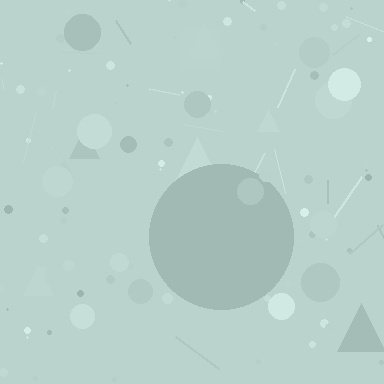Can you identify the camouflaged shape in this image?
The camouflaged shape is a circle.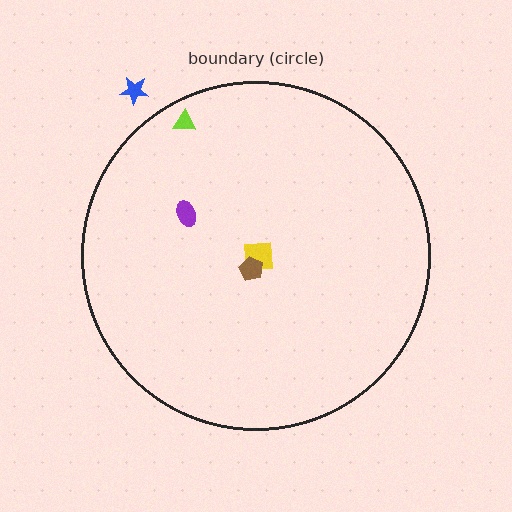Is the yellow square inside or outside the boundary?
Inside.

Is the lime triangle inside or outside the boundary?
Inside.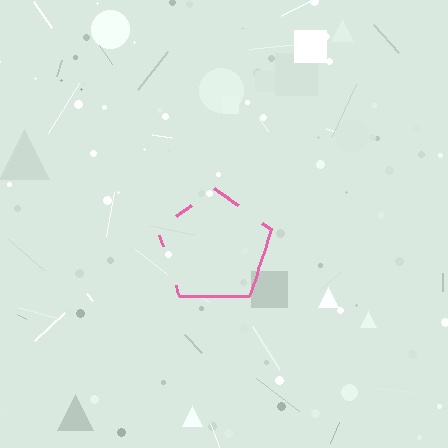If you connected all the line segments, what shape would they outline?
They would outline a pentagon.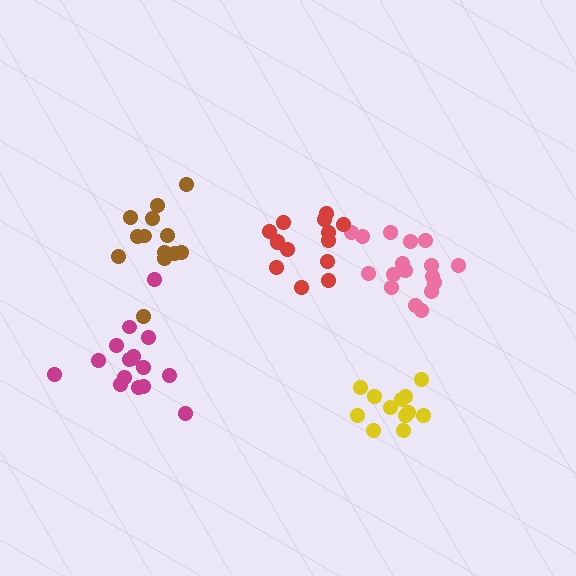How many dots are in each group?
Group 1: 14 dots, Group 2: 12 dots, Group 3: 17 dots, Group 4: 16 dots, Group 5: 14 dots (73 total).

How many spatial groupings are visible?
There are 5 spatial groupings.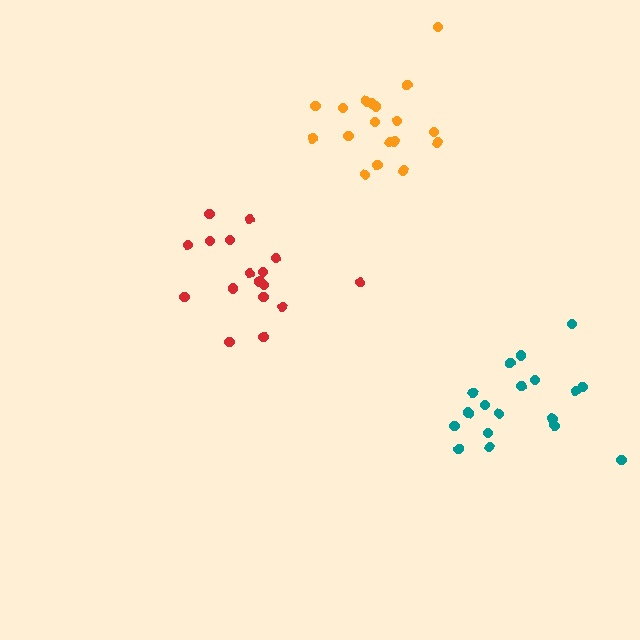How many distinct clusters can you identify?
There are 3 distinct clusters.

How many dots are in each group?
Group 1: 17 dots, Group 2: 18 dots, Group 3: 18 dots (53 total).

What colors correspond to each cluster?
The clusters are colored: red, orange, teal.